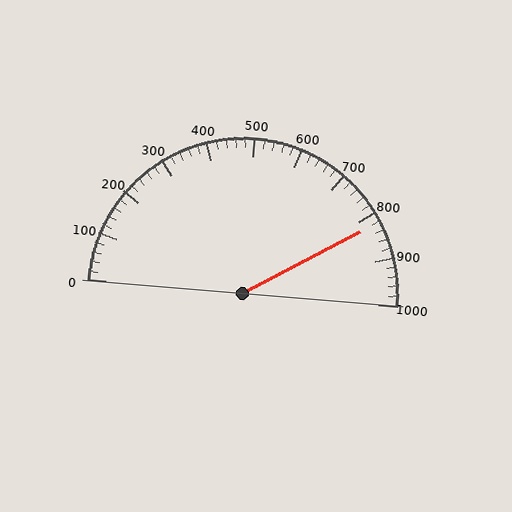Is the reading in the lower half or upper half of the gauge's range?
The reading is in the upper half of the range (0 to 1000).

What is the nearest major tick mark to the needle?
The nearest major tick mark is 800.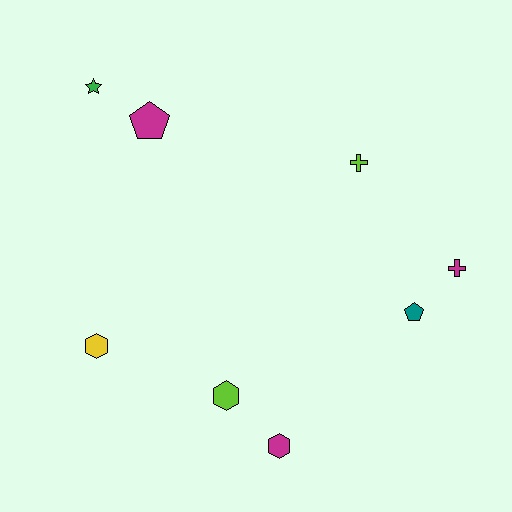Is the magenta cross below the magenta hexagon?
No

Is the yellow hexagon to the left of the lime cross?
Yes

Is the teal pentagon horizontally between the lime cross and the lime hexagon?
No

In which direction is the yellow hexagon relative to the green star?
The yellow hexagon is below the green star.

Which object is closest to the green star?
The magenta pentagon is closest to the green star.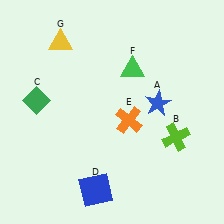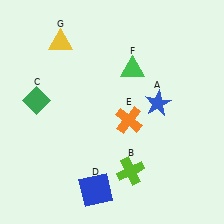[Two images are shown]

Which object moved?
The lime cross (B) moved left.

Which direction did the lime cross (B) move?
The lime cross (B) moved left.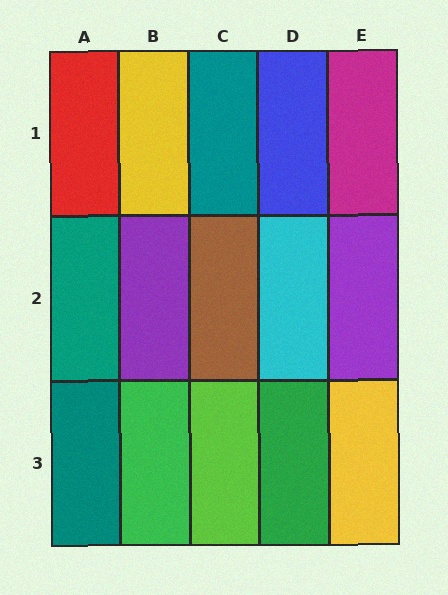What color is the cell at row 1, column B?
Yellow.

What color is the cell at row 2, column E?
Purple.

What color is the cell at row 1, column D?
Blue.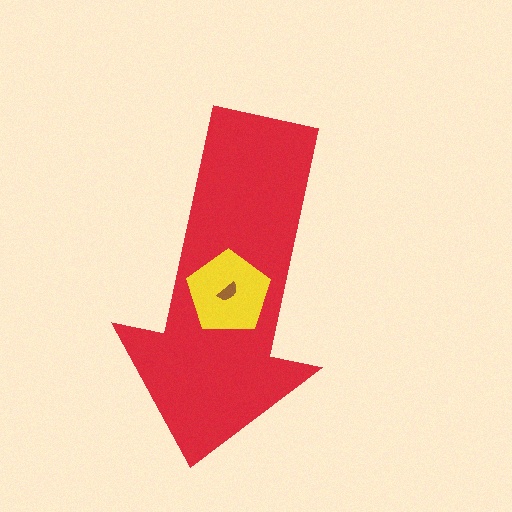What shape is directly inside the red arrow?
The yellow pentagon.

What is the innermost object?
The brown semicircle.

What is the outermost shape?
The red arrow.